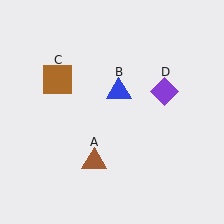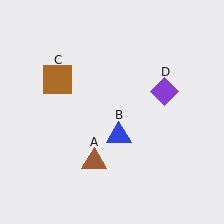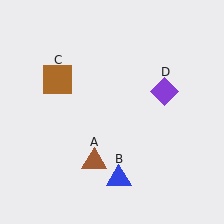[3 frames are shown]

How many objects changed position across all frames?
1 object changed position: blue triangle (object B).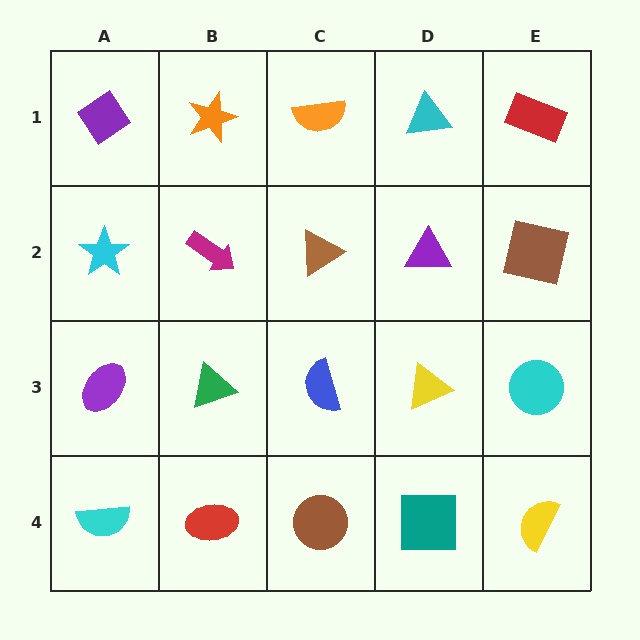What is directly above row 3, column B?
A magenta arrow.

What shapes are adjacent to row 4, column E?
A cyan circle (row 3, column E), a teal square (row 4, column D).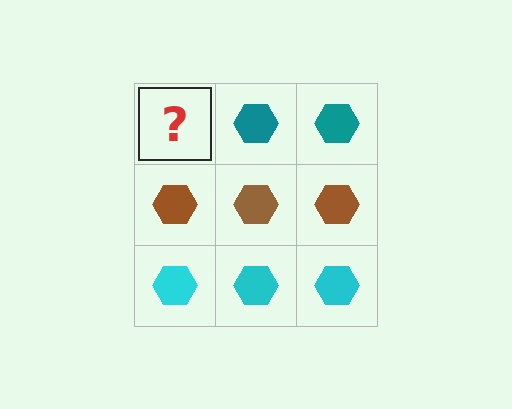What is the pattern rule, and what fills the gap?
The rule is that each row has a consistent color. The gap should be filled with a teal hexagon.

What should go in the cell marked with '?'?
The missing cell should contain a teal hexagon.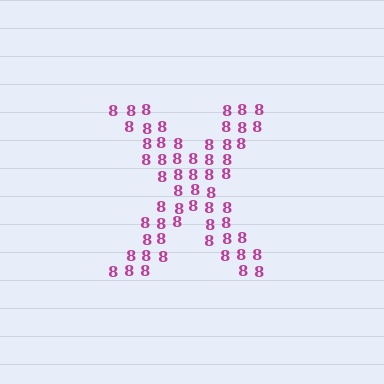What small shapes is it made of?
It is made of small digit 8's.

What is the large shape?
The large shape is the letter X.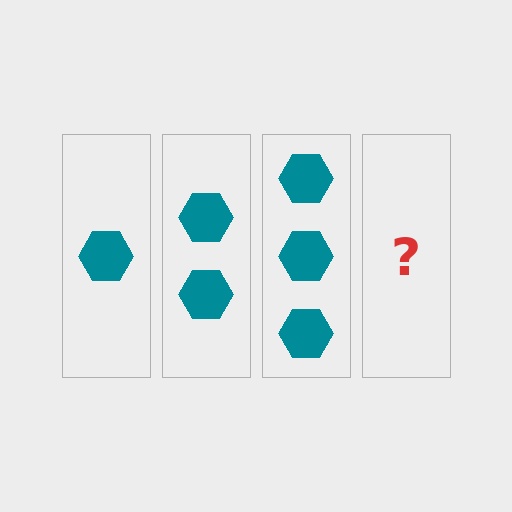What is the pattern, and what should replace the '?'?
The pattern is that each step adds one more hexagon. The '?' should be 4 hexagons.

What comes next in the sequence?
The next element should be 4 hexagons.